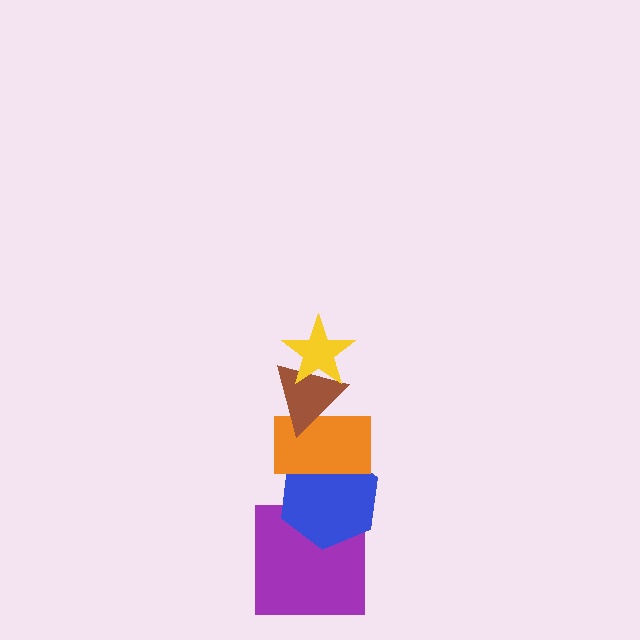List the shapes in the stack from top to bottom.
From top to bottom: the yellow star, the brown triangle, the orange rectangle, the blue hexagon, the purple square.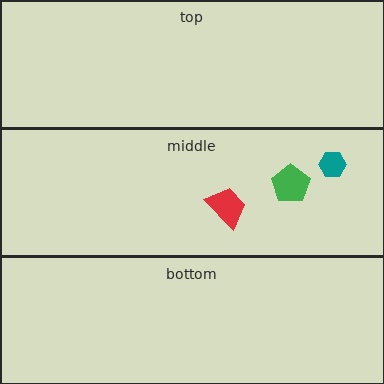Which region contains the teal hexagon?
The middle region.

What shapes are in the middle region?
The green pentagon, the teal hexagon, the red trapezoid.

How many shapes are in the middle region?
3.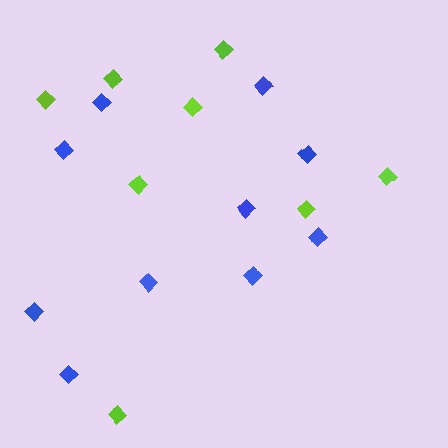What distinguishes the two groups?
There are 2 groups: one group of lime diamonds (8) and one group of blue diamonds (10).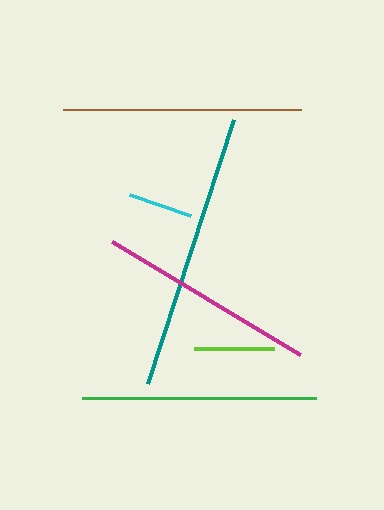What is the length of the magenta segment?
The magenta segment is approximately 219 pixels long.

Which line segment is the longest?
The teal line is the longest at approximately 278 pixels.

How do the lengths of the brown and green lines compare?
The brown and green lines are approximately the same length.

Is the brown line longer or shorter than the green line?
The brown line is longer than the green line.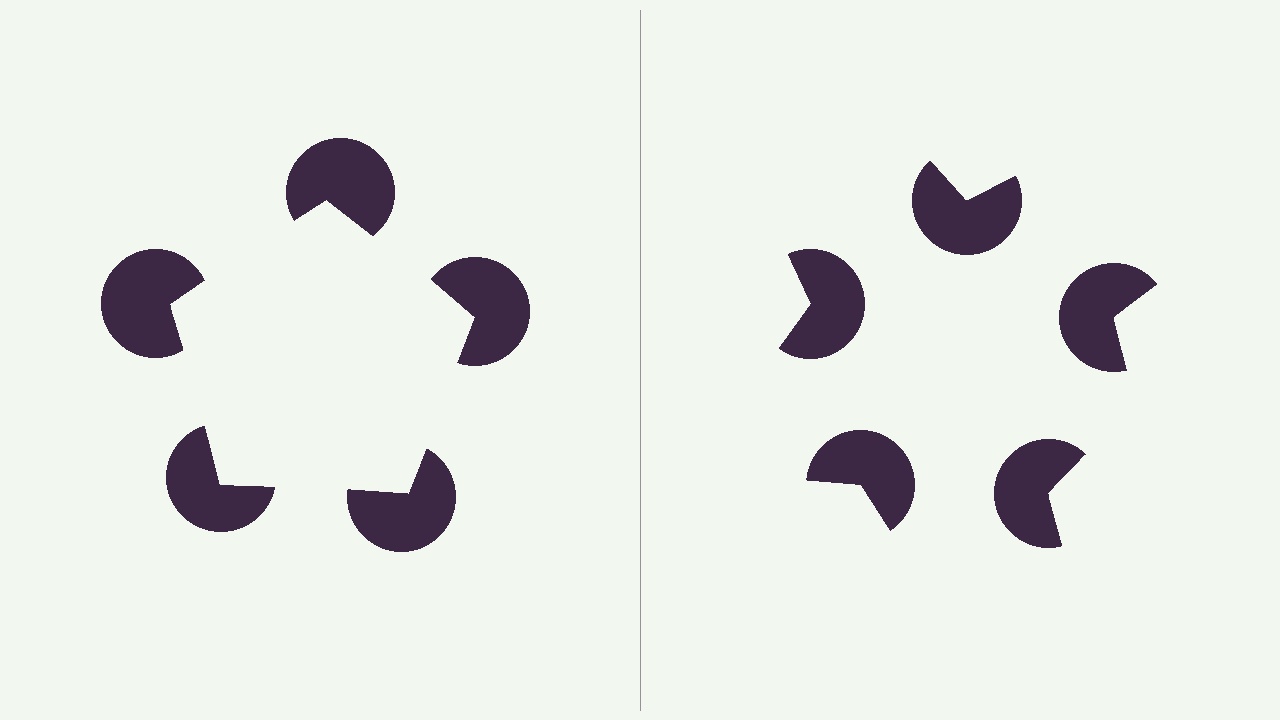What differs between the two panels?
The pac-man discs are positioned identically on both sides; only the wedge orientations differ. On the left they align to a pentagon; on the right they are misaligned.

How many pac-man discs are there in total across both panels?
10 — 5 on each side.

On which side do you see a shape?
An illusory pentagon appears on the left side. On the right side the wedge cuts are rotated, so no coherent shape forms.